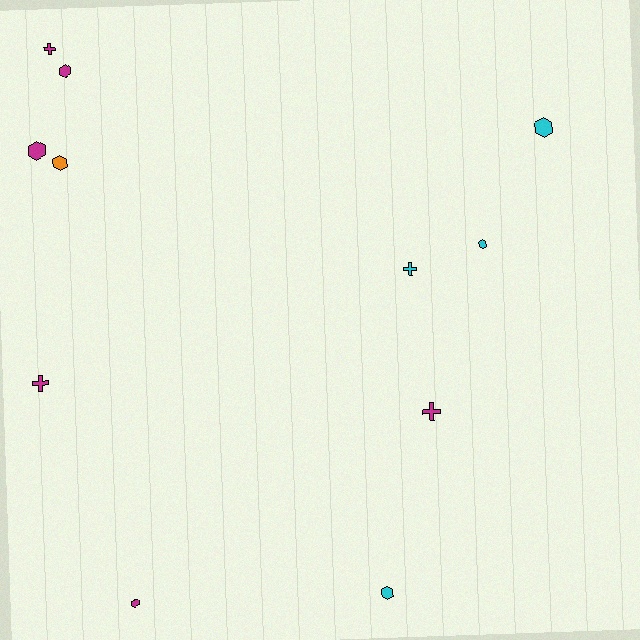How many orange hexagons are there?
There is 1 orange hexagon.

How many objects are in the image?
There are 11 objects.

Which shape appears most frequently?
Hexagon, with 7 objects.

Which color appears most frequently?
Magenta, with 6 objects.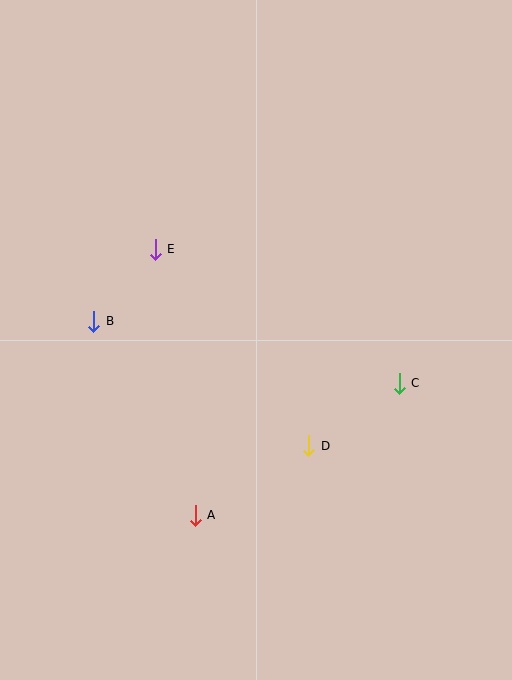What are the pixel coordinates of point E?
Point E is at (155, 249).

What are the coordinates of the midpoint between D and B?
The midpoint between D and B is at (201, 384).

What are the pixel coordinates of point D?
Point D is at (309, 446).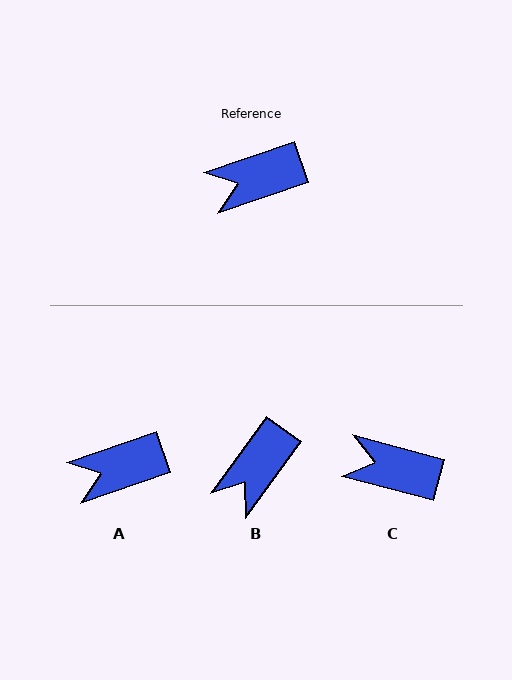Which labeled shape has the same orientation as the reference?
A.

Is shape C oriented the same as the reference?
No, it is off by about 34 degrees.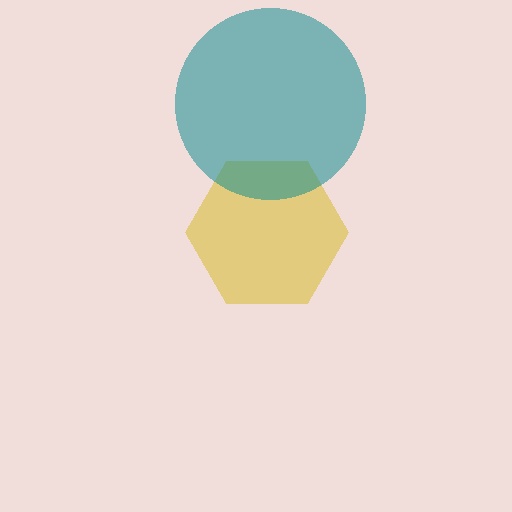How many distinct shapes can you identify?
There are 2 distinct shapes: a yellow hexagon, a teal circle.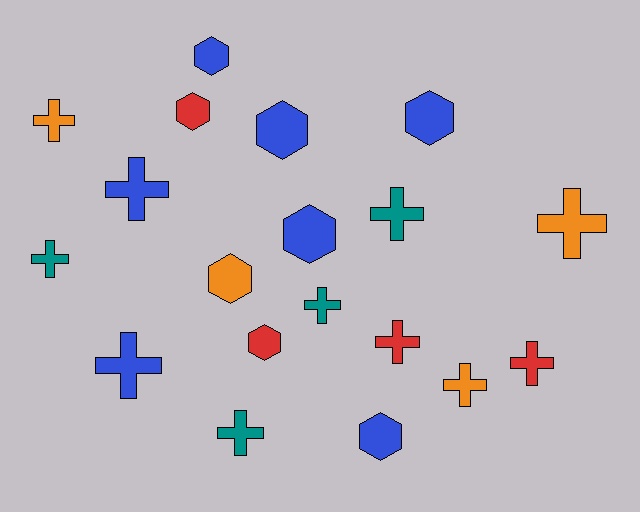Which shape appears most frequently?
Cross, with 11 objects.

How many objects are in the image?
There are 19 objects.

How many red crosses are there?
There are 2 red crosses.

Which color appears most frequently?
Blue, with 7 objects.